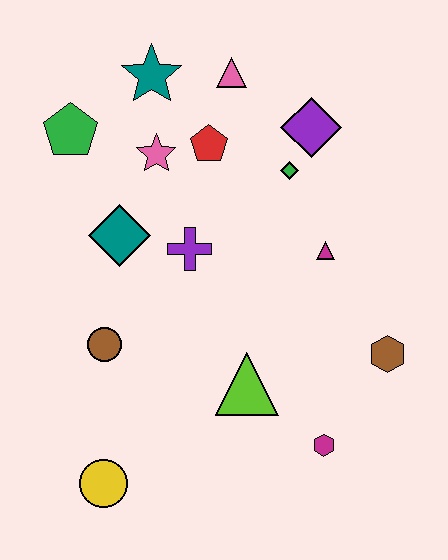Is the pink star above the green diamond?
Yes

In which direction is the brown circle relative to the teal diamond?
The brown circle is below the teal diamond.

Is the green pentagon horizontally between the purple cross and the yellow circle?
No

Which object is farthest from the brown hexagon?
The green pentagon is farthest from the brown hexagon.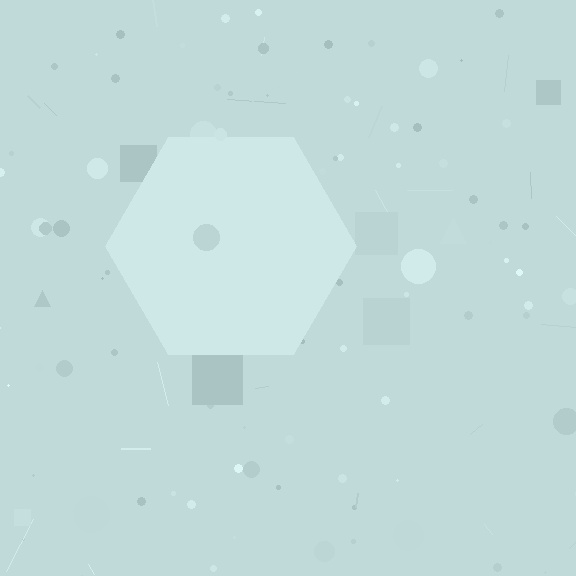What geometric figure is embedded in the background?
A hexagon is embedded in the background.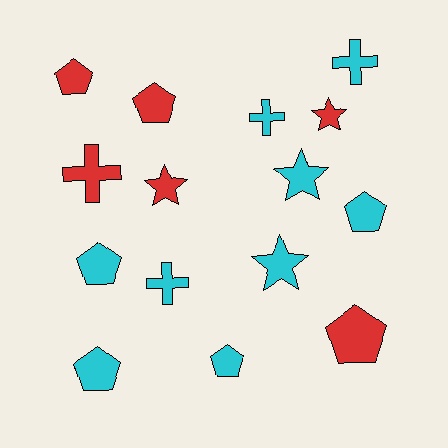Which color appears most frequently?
Cyan, with 9 objects.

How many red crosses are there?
There is 1 red cross.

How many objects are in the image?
There are 15 objects.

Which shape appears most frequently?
Pentagon, with 7 objects.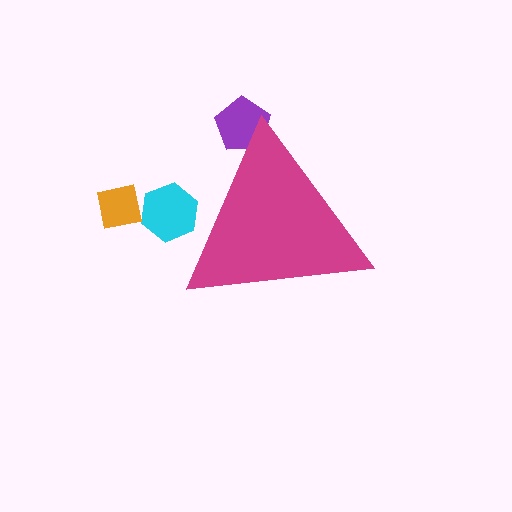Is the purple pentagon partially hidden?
Yes, the purple pentagon is partially hidden behind the magenta triangle.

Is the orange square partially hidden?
No, the orange square is fully visible.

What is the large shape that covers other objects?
A magenta triangle.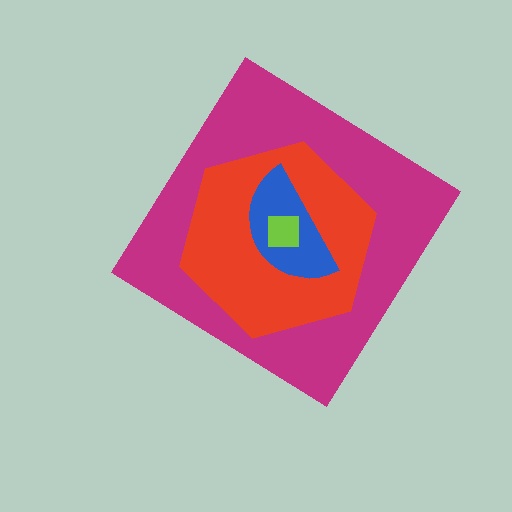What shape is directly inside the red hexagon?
The blue semicircle.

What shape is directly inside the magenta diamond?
The red hexagon.